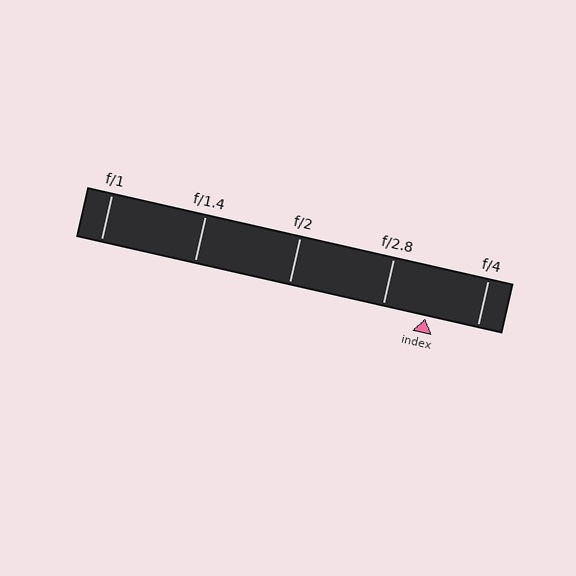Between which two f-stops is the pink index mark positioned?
The index mark is between f/2.8 and f/4.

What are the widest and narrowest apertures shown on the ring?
The widest aperture shown is f/1 and the narrowest is f/4.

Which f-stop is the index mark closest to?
The index mark is closest to f/2.8.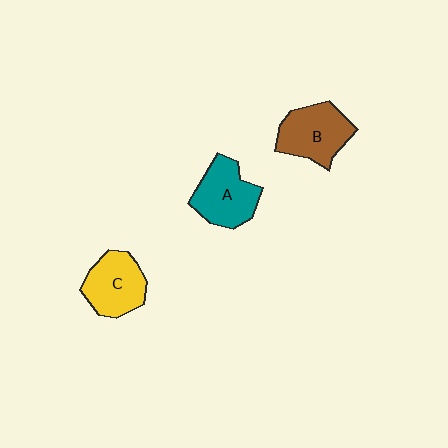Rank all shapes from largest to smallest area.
From largest to smallest: B (brown), A (teal), C (yellow).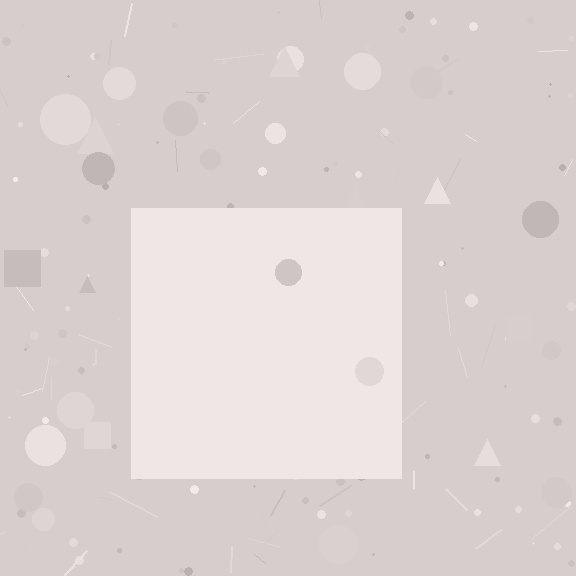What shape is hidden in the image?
A square is hidden in the image.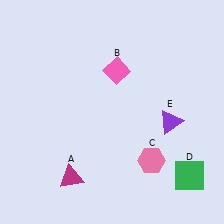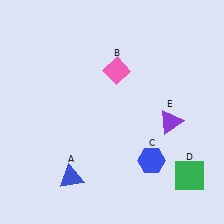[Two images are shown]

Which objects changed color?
A changed from magenta to blue. C changed from pink to blue.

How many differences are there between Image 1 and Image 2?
There are 2 differences between the two images.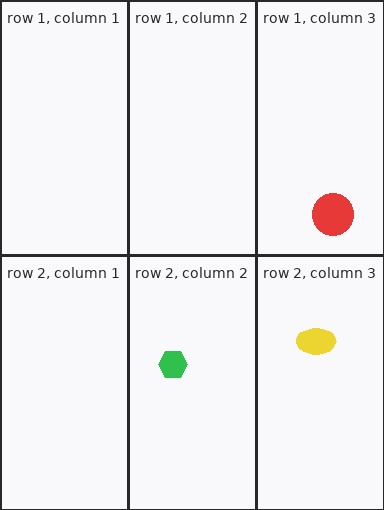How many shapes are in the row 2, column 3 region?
1.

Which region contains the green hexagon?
The row 2, column 2 region.